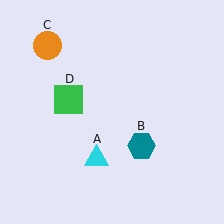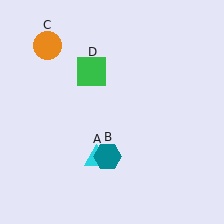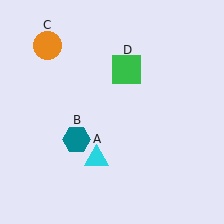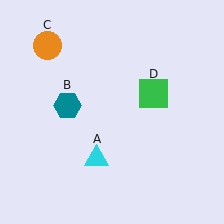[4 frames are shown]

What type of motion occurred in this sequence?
The teal hexagon (object B), green square (object D) rotated clockwise around the center of the scene.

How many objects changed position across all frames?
2 objects changed position: teal hexagon (object B), green square (object D).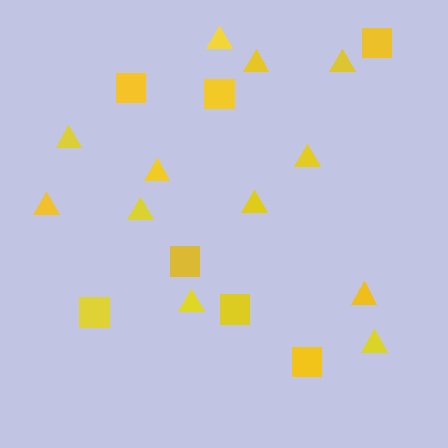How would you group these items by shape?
There are 2 groups: one group of squares (7) and one group of triangles (12).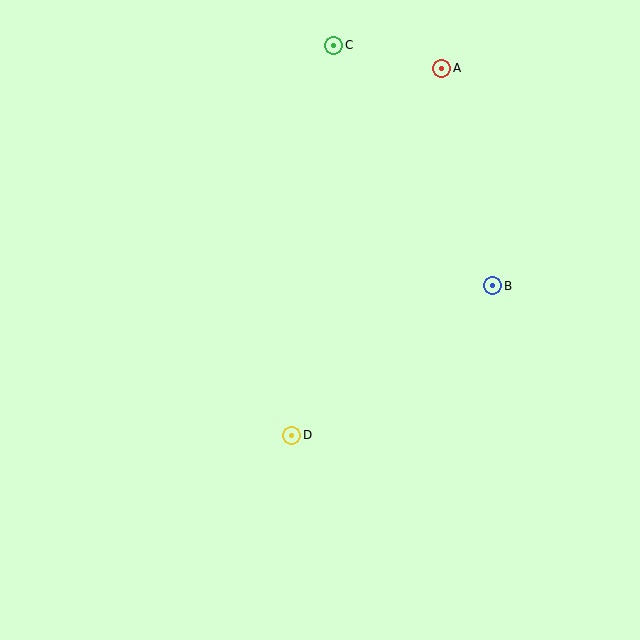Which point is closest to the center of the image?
Point D at (292, 435) is closest to the center.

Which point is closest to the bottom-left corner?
Point D is closest to the bottom-left corner.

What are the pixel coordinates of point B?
Point B is at (493, 286).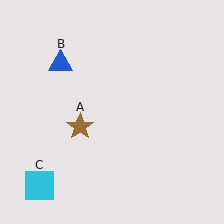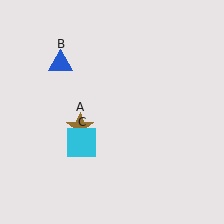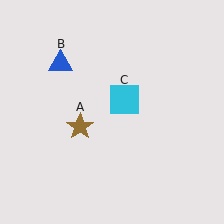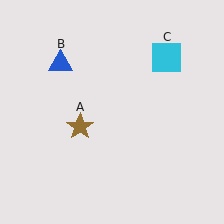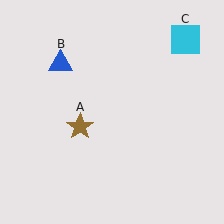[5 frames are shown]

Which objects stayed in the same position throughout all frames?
Brown star (object A) and blue triangle (object B) remained stationary.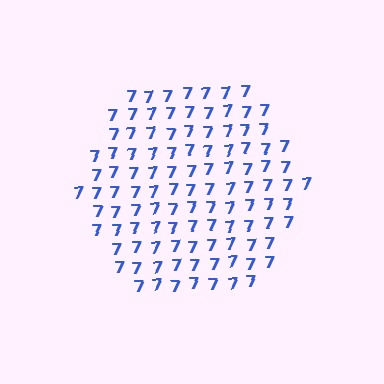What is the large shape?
The large shape is a hexagon.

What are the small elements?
The small elements are digit 7's.